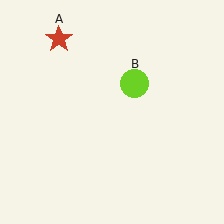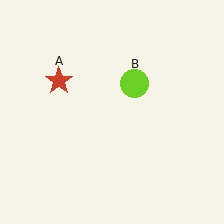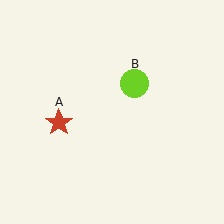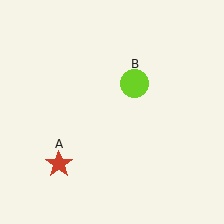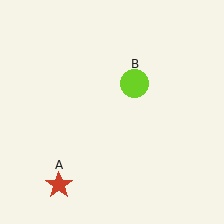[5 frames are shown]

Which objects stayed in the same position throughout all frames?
Lime circle (object B) remained stationary.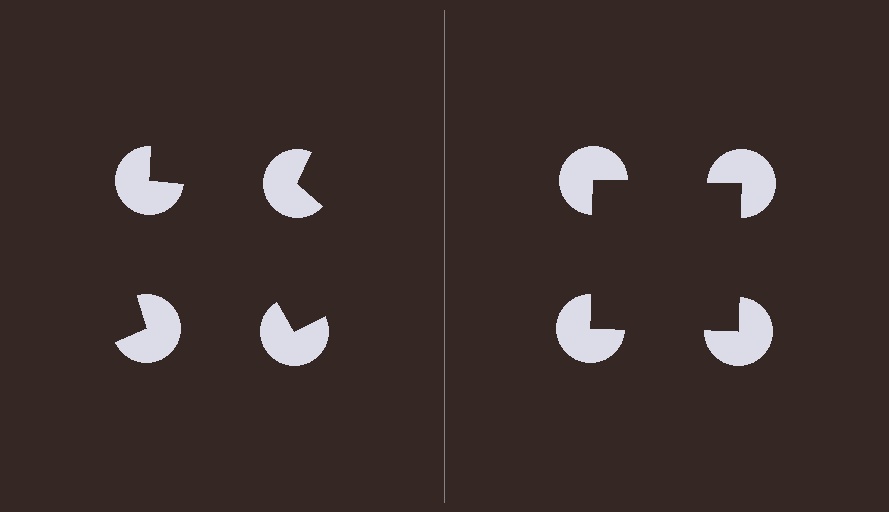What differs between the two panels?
The pac-man discs are positioned identically on both sides; only the wedge orientations differ. On the right they align to a square; on the left they are misaligned.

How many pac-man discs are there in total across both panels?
8 — 4 on each side.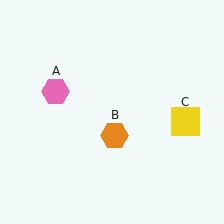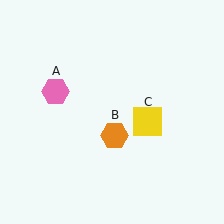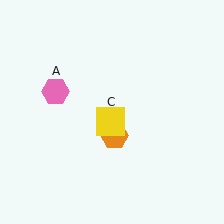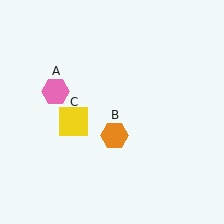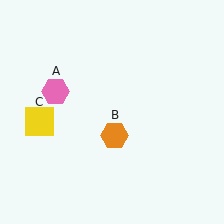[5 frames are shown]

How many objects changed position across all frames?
1 object changed position: yellow square (object C).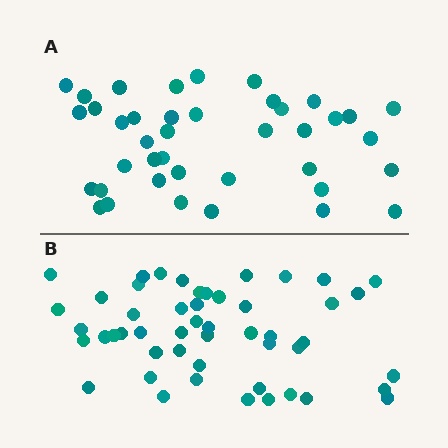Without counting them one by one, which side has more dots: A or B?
Region B (the bottom region) has more dots.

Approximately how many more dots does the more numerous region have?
Region B has roughly 10 or so more dots than region A.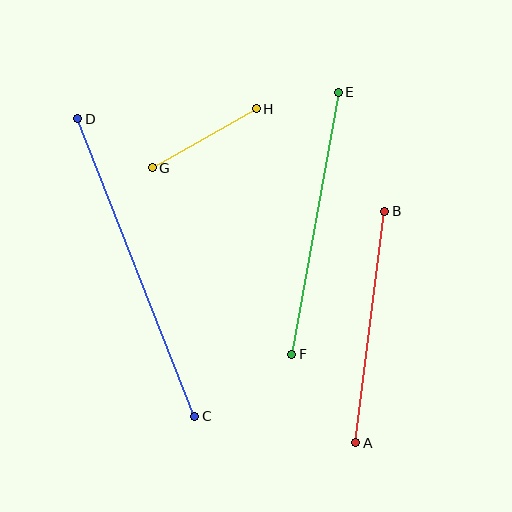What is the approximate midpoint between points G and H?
The midpoint is at approximately (204, 138) pixels.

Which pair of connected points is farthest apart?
Points C and D are farthest apart.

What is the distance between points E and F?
The distance is approximately 266 pixels.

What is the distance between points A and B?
The distance is approximately 233 pixels.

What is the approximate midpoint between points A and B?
The midpoint is at approximately (370, 327) pixels.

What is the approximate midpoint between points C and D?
The midpoint is at approximately (136, 268) pixels.